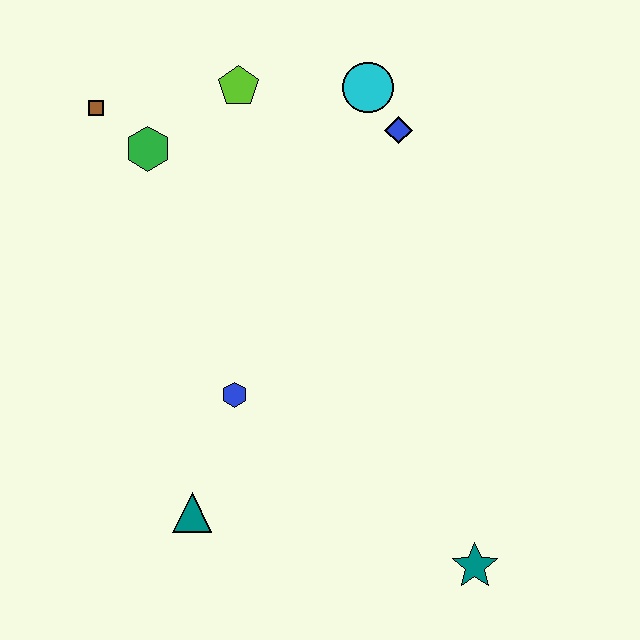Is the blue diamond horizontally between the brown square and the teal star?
Yes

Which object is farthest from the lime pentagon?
The teal star is farthest from the lime pentagon.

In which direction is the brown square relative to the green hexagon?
The brown square is to the left of the green hexagon.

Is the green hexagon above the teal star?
Yes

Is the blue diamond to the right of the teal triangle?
Yes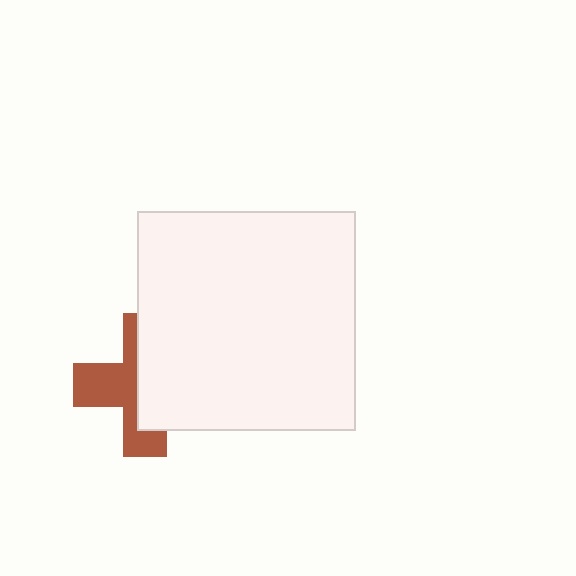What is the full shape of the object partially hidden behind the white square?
The partially hidden object is a brown cross.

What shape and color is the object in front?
The object in front is a white square.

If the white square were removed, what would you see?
You would see the complete brown cross.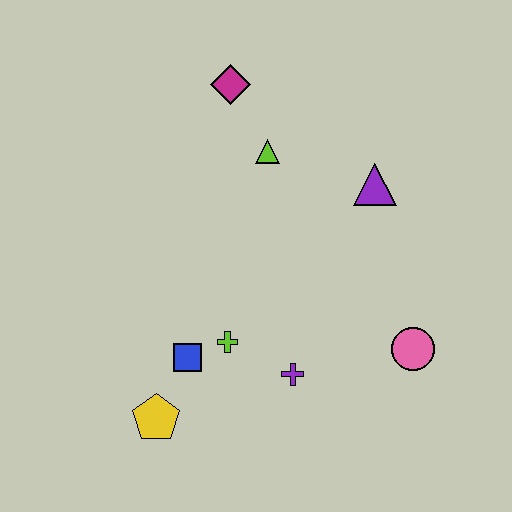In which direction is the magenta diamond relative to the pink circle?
The magenta diamond is above the pink circle.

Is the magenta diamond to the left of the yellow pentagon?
No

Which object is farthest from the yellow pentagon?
The magenta diamond is farthest from the yellow pentagon.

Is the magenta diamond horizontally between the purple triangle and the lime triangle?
No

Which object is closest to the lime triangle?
The magenta diamond is closest to the lime triangle.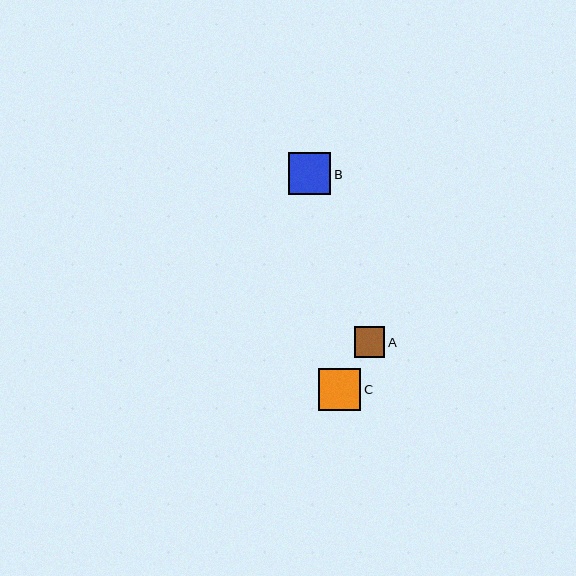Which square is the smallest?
Square A is the smallest with a size of approximately 30 pixels.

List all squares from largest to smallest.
From largest to smallest: C, B, A.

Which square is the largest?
Square C is the largest with a size of approximately 42 pixels.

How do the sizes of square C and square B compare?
Square C and square B are approximately the same size.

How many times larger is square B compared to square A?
Square B is approximately 1.4 times the size of square A.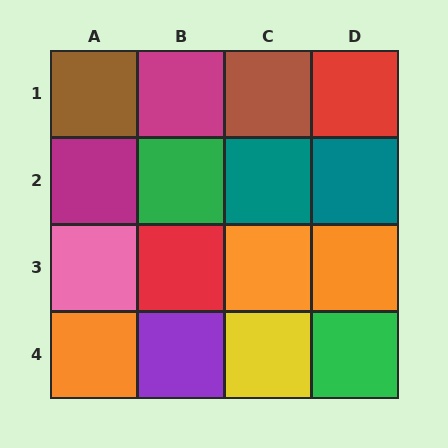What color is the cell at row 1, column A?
Brown.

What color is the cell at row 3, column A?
Pink.